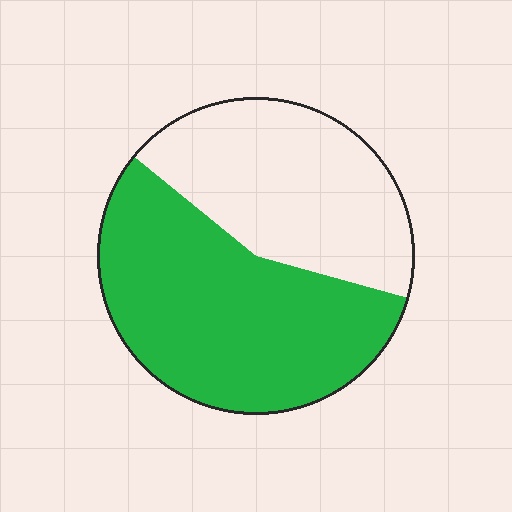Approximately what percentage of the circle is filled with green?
Approximately 55%.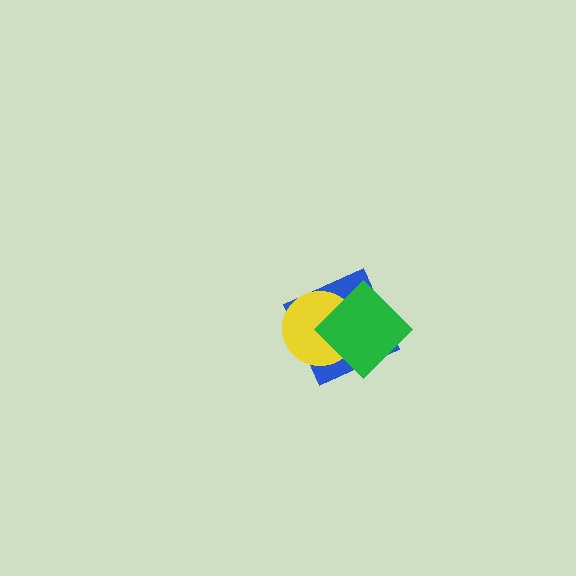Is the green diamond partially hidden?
No, no other shape covers it.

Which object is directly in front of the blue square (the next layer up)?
The yellow circle is directly in front of the blue square.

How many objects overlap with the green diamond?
2 objects overlap with the green diamond.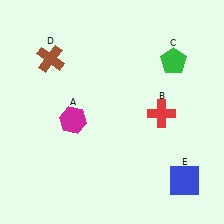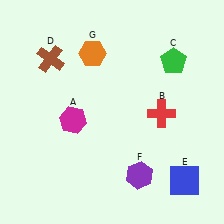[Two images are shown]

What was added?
A purple hexagon (F), an orange hexagon (G) were added in Image 2.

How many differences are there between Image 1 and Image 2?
There are 2 differences between the two images.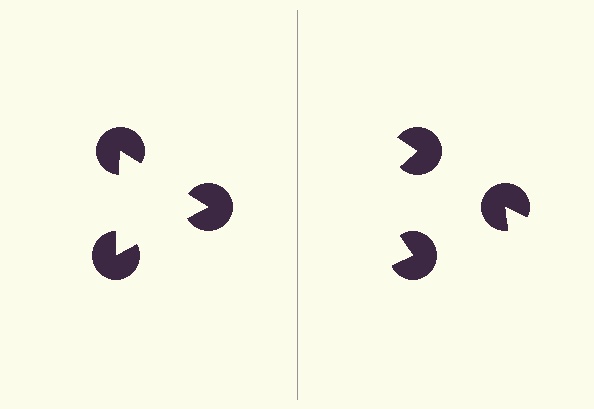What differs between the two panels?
The pac-man discs are positioned identically on both sides; only the wedge orientations differ. On the left they align to a triangle; on the right they are misaligned.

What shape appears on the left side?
An illusory triangle.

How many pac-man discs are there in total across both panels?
6 — 3 on each side.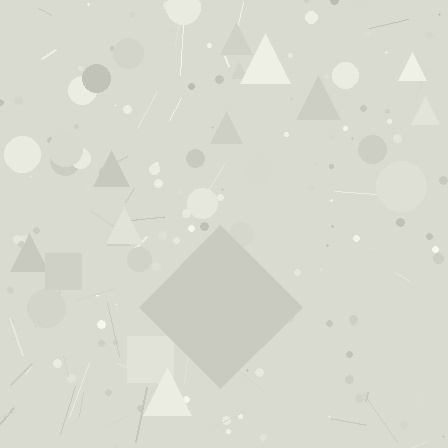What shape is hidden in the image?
A diamond is hidden in the image.